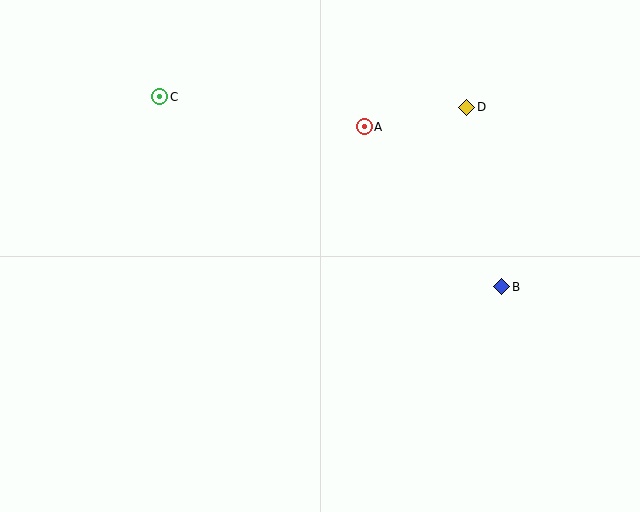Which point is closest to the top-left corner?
Point C is closest to the top-left corner.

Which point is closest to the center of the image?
Point A at (364, 127) is closest to the center.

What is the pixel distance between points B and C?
The distance between B and C is 391 pixels.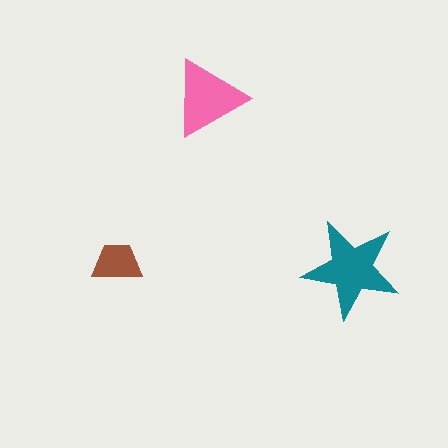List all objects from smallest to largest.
The brown trapezoid, the pink triangle, the teal star.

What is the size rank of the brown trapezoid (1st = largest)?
3rd.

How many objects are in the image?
There are 3 objects in the image.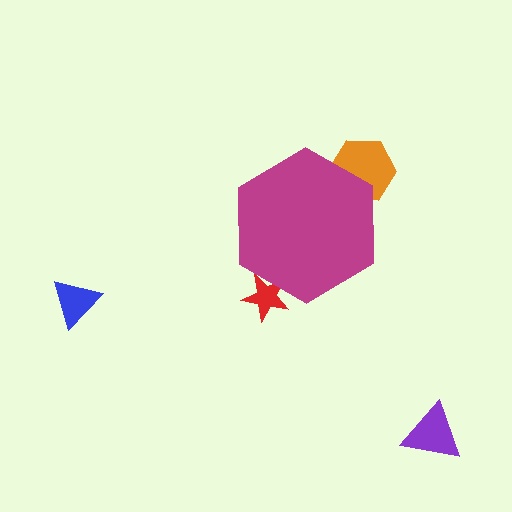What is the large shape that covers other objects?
A magenta hexagon.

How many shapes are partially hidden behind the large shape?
2 shapes are partially hidden.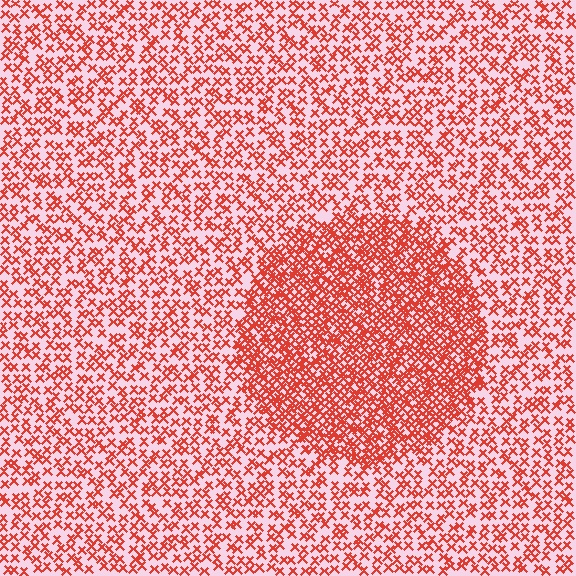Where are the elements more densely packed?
The elements are more densely packed inside the circle boundary.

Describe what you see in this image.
The image contains small red elements arranged at two different densities. A circle-shaped region is visible where the elements are more densely packed than the surrounding area.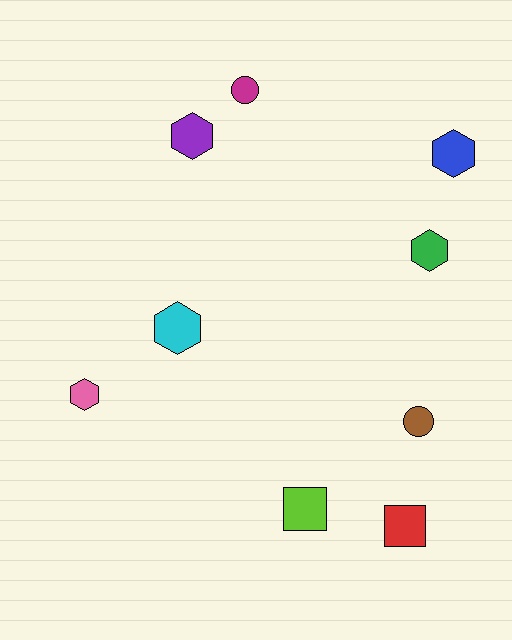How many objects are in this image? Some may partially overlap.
There are 9 objects.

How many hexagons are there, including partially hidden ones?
There are 5 hexagons.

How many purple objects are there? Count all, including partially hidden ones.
There is 1 purple object.